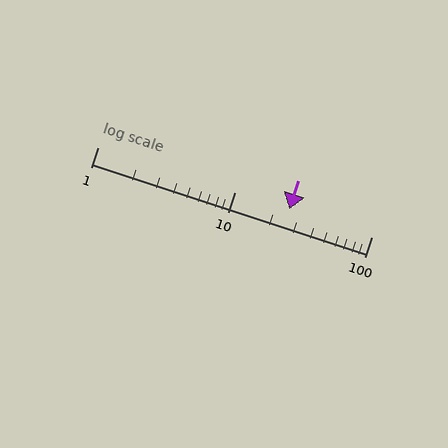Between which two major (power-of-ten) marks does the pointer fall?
The pointer is between 10 and 100.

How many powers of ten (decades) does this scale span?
The scale spans 2 decades, from 1 to 100.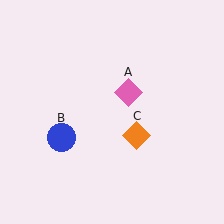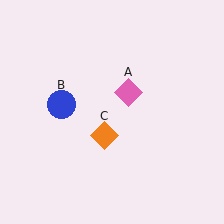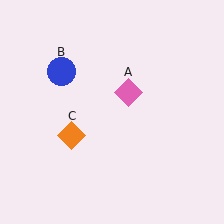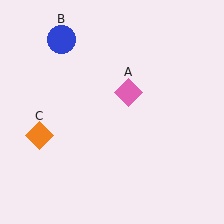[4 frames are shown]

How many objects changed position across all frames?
2 objects changed position: blue circle (object B), orange diamond (object C).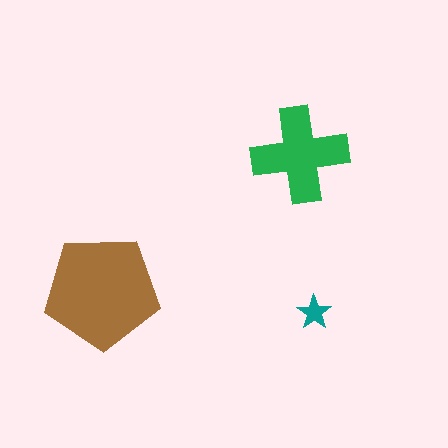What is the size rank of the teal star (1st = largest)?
3rd.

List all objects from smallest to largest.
The teal star, the green cross, the brown pentagon.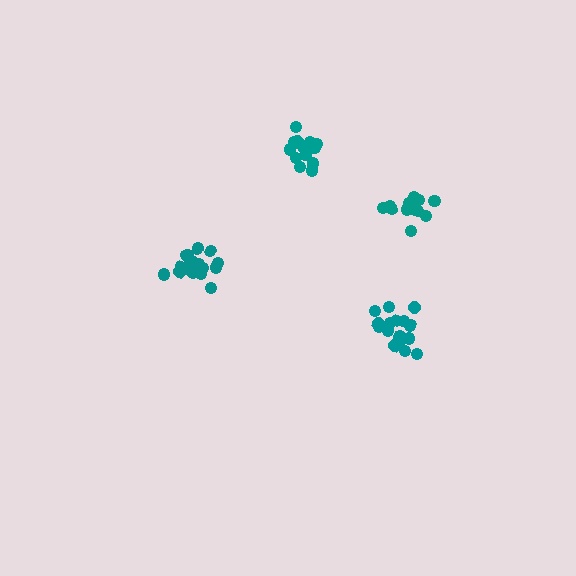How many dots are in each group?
Group 1: 17 dots, Group 2: 13 dots, Group 3: 18 dots, Group 4: 15 dots (63 total).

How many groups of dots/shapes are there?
There are 4 groups.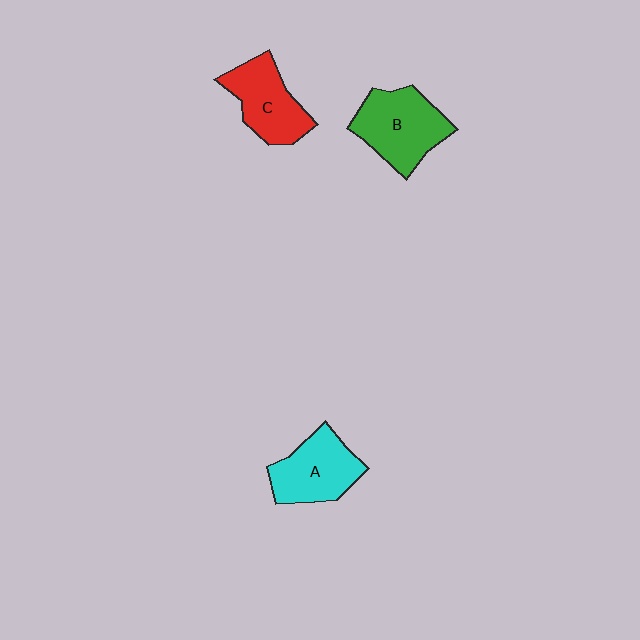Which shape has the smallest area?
Shape C (red).